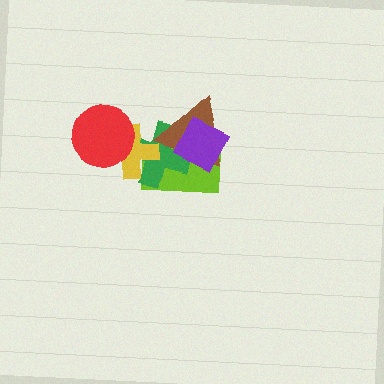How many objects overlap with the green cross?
4 objects overlap with the green cross.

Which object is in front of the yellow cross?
The red circle is in front of the yellow cross.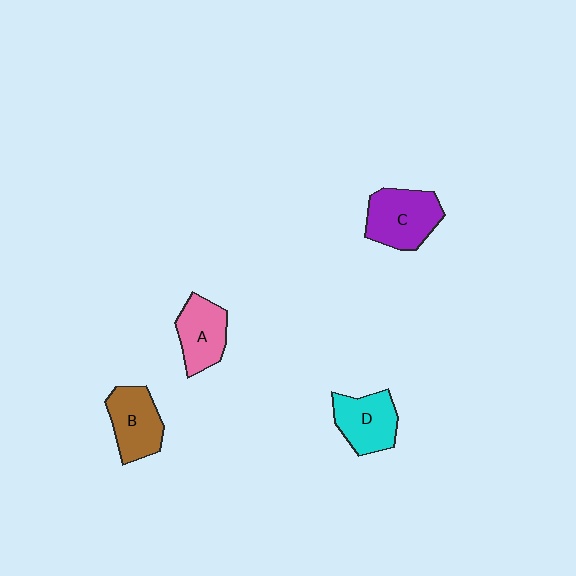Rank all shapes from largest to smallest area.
From largest to smallest: C (purple), D (cyan), B (brown), A (pink).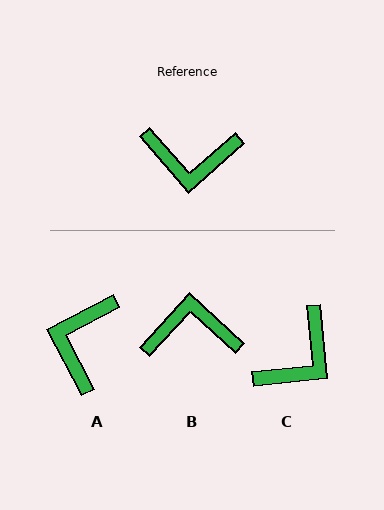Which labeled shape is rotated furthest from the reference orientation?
B, about 174 degrees away.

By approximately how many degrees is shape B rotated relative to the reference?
Approximately 174 degrees clockwise.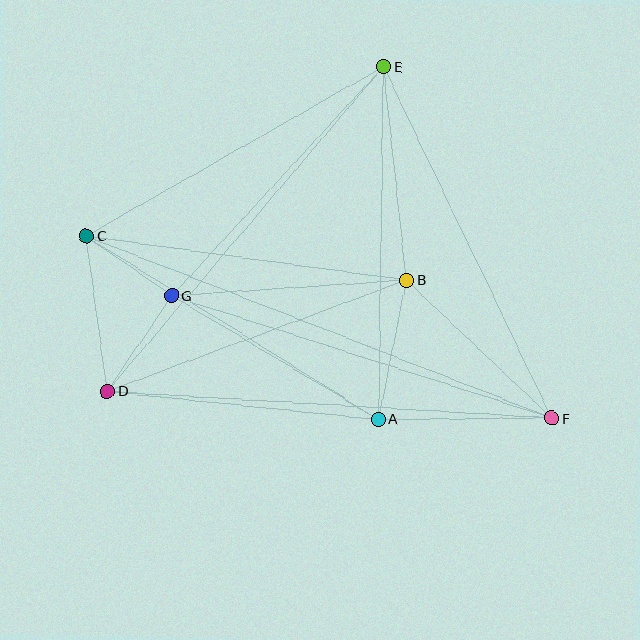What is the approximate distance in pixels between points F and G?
The distance between F and G is approximately 399 pixels.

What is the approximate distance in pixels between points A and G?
The distance between A and G is approximately 241 pixels.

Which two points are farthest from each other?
Points C and F are farthest from each other.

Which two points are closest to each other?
Points C and G are closest to each other.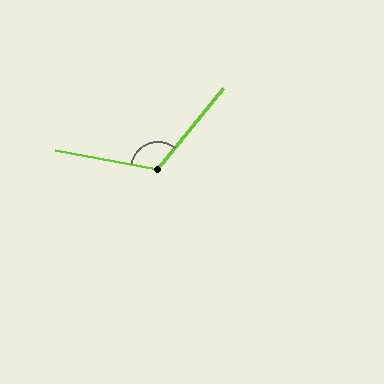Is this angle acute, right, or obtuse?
It is obtuse.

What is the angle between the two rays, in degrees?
Approximately 119 degrees.